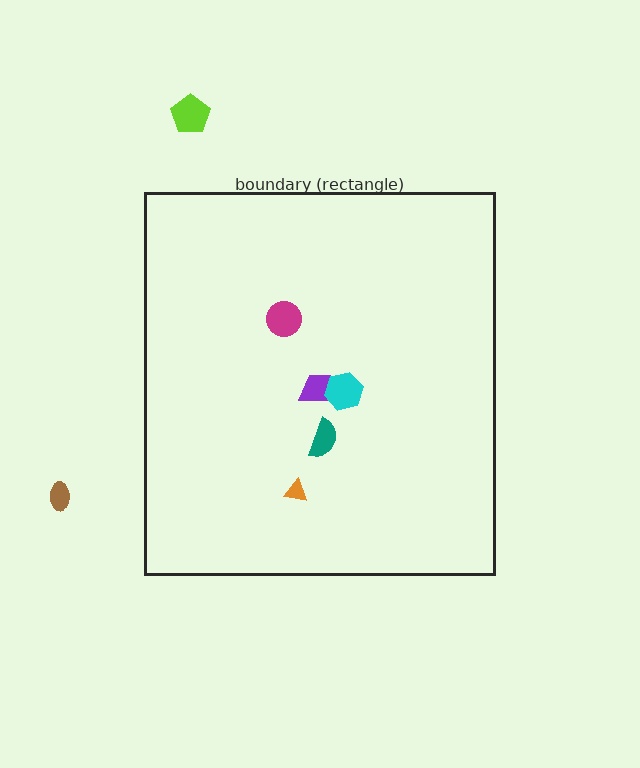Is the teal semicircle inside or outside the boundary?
Inside.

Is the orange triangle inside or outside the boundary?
Inside.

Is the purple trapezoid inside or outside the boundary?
Inside.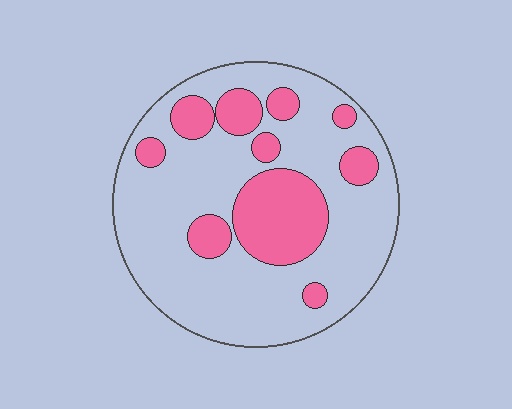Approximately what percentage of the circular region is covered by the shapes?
Approximately 25%.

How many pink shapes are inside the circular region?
10.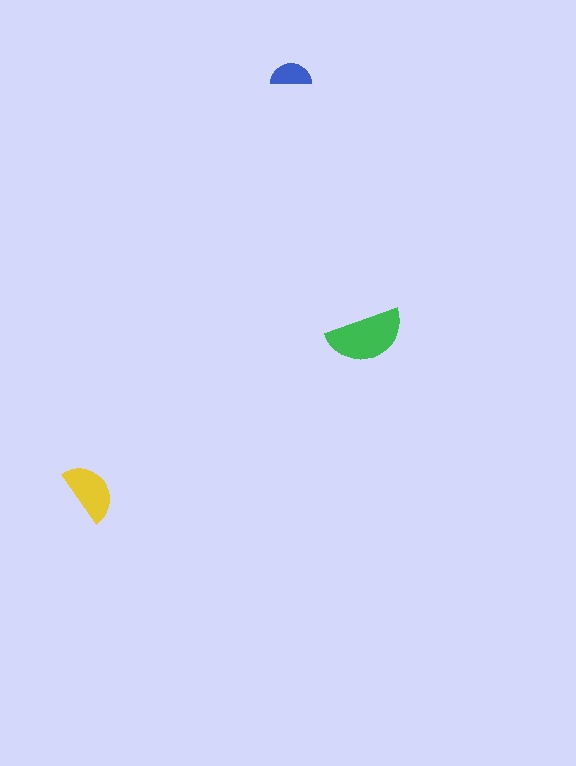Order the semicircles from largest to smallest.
the green one, the yellow one, the blue one.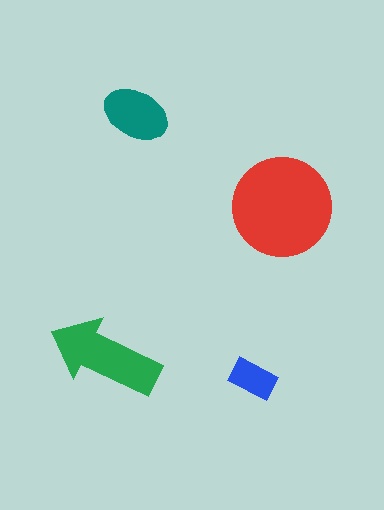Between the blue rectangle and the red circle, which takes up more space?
The red circle.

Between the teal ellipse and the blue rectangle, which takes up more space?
The teal ellipse.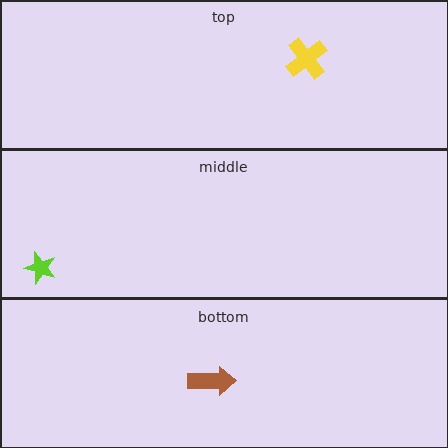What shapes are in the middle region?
The lime star.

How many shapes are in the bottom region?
1.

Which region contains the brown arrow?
The bottom region.